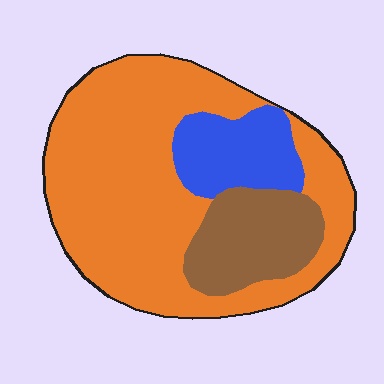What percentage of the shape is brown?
Brown takes up about one sixth (1/6) of the shape.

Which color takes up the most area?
Orange, at roughly 65%.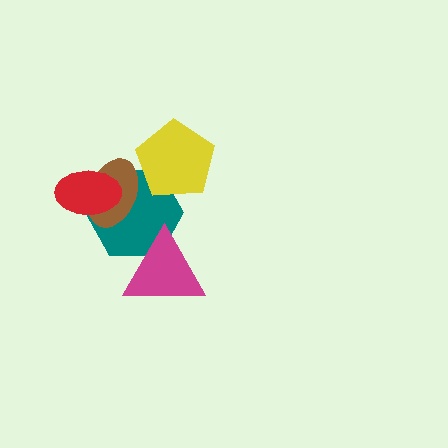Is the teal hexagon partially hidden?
Yes, it is partially covered by another shape.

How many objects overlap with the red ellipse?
2 objects overlap with the red ellipse.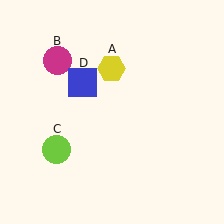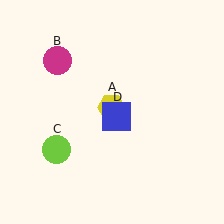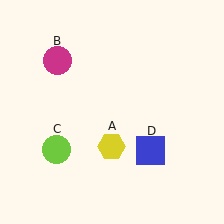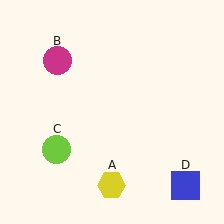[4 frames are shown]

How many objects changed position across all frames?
2 objects changed position: yellow hexagon (object A), blue square (object D).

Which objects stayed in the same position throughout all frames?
Magenta circle (object B) and lime circle (object C) remained stationary.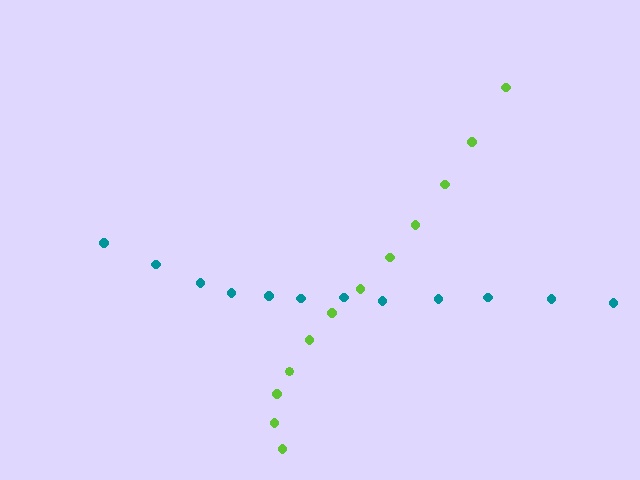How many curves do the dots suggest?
There are 2 distinct paths.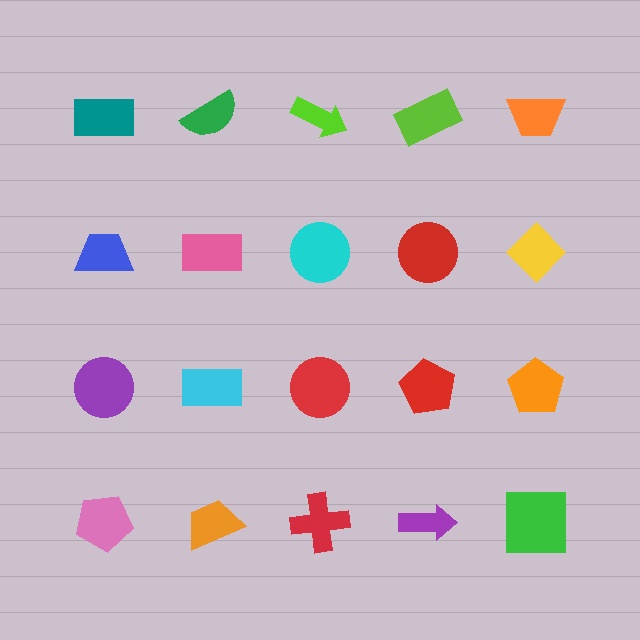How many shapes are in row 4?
5 shapes.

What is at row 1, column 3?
A lime arrow.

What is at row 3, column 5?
An orange pentagon.